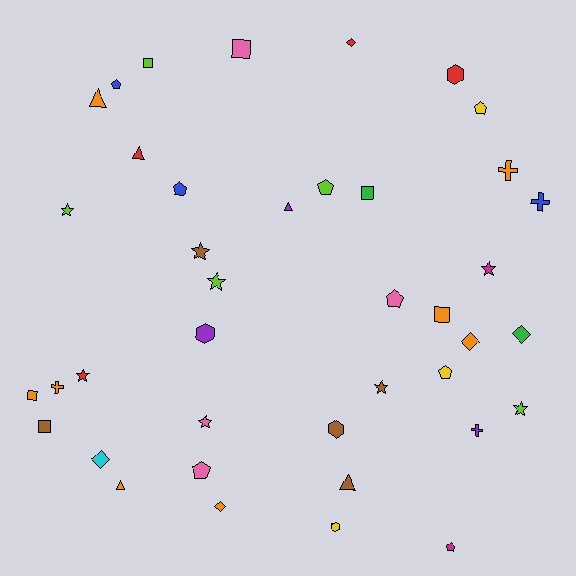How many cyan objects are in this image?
There is 1 cyan object.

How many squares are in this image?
There are 6 squares.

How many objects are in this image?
There are 40 objects.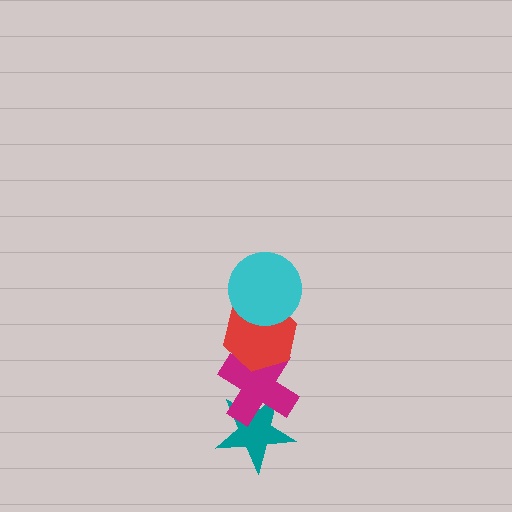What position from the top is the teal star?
The teal star is 4th from the top.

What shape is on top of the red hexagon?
The cyan circle is on top of the red hexagon.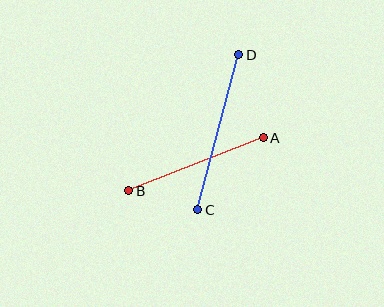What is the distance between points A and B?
The distance is approximately 145 pixels.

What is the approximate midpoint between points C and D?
The midpoint is at approximately (218, 132) pixels.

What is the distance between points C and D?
The distance is approximately 160 pixels.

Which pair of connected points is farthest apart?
Points C and D are farthest apart.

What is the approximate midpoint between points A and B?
The midpoint is at approximately (196, 164) pixels.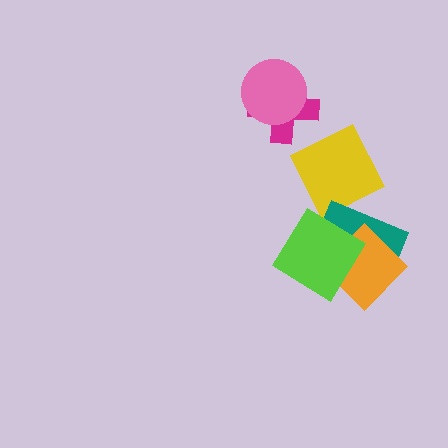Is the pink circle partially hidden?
No, no other shape covers it.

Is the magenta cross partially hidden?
Yes, it is partially covered by another shape.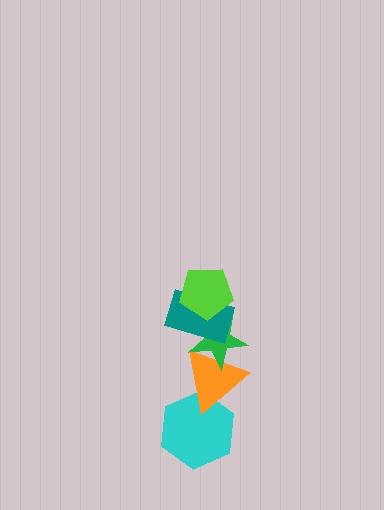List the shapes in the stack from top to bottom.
From top to bottom: the lime pentagon, the teal rectangle, the green star, the orange triangle, the cyan hexagon.